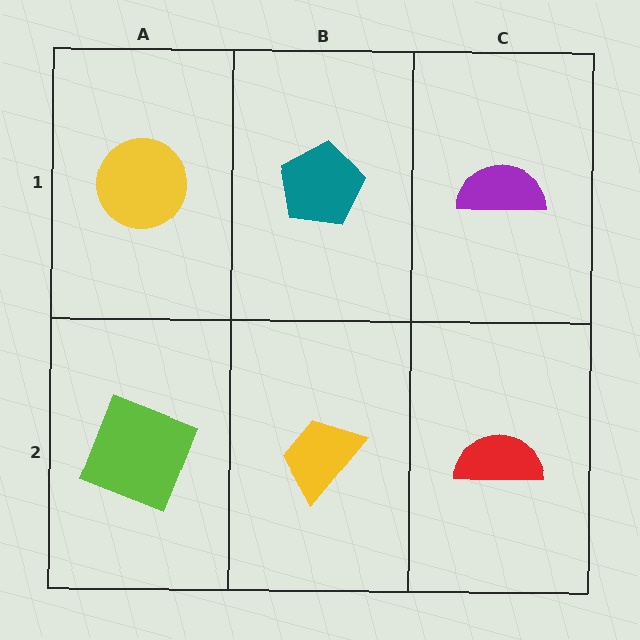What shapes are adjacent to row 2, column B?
A teal pentagon (row 1, column B), a lime square (row 2, column A), a red semicircle (row 2, column C).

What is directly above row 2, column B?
A teal pentagon.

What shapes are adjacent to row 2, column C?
A purple semicircle (row 1, column C), a yellow trapezoid (row 2, column B).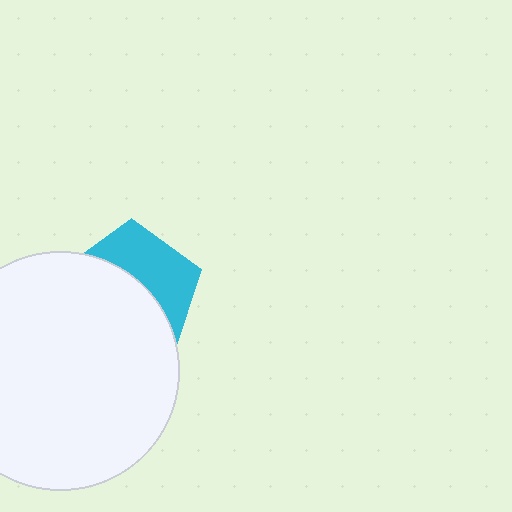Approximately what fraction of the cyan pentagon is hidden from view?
Roughly 58% of the cyan pentagon is hidden behind the white circle.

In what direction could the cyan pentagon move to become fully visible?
The cyan pentagon could move up. That would shift it out from behind the white circle entirely.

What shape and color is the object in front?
The object in front is a white circle.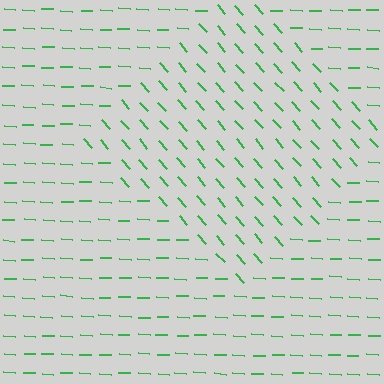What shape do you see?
I see a diamond.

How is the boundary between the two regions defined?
The boundary is defined purely by a change in line orientation (approximately 45 degrees difference). All lines are the same color and thickness.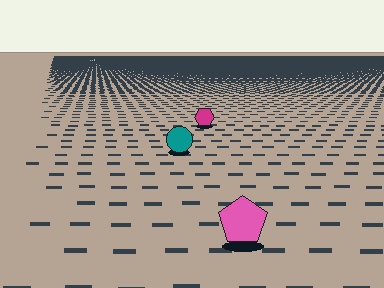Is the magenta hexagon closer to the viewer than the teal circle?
No. The teal circle is closer — you can tell from the texture gradient: the ground texture is coarser near it.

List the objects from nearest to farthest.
From nearest to farthest: the pink pentagon, the teal circle, the magenta hexagon.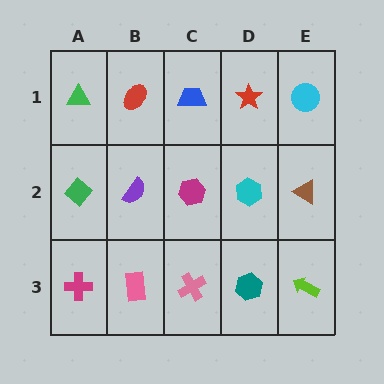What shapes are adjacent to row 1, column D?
A cyan hexagon (row 2, column D), a blue trapezoid (row 1, column C), a cyan circle (row 1, column E).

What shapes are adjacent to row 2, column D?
A red star (row 1, column D), a teal hexagon (row 3, column D), a magenta hexagon (row 2, column C), a brown triangle (row 2, column E).